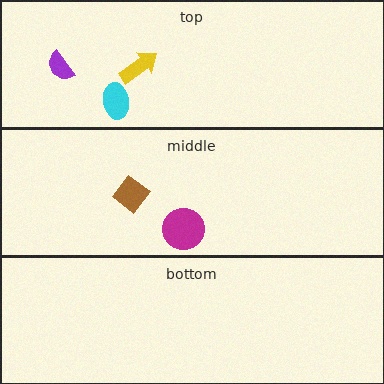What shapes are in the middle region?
The brown diamond, the magenta circle.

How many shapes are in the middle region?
2.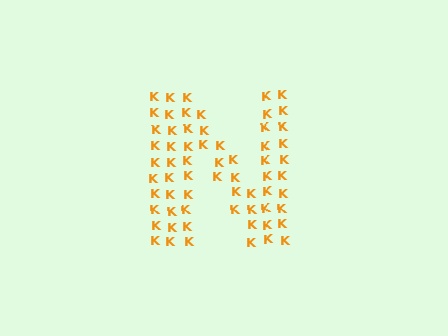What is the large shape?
The large shape is the letter N.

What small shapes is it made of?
It is made of small letter K's.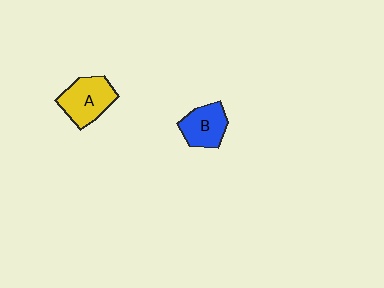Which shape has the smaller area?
Shape B (blue).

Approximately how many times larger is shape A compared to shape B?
Approximately 1.2 times.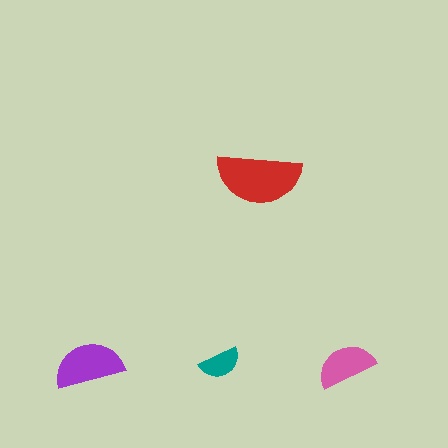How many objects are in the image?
There are 4 objects in the image.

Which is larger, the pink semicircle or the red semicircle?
The red one.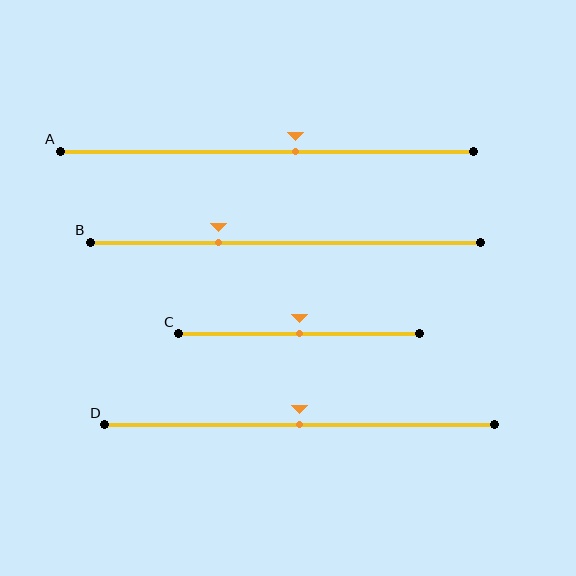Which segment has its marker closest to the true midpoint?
Segment C has its marker closest to the true midpoint.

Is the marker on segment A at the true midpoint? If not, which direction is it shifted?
No, the marker on segment A is shifted to the right by about 7% of the segment length.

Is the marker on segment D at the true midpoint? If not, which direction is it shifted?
Yes, the marker on segment D is at the true midpoint.